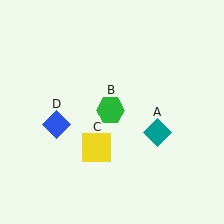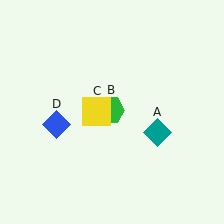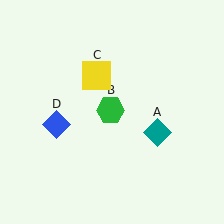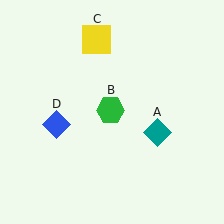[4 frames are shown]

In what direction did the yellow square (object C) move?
The yellow square (object C) moved up.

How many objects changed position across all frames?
1 object changed position: yellow square (object C).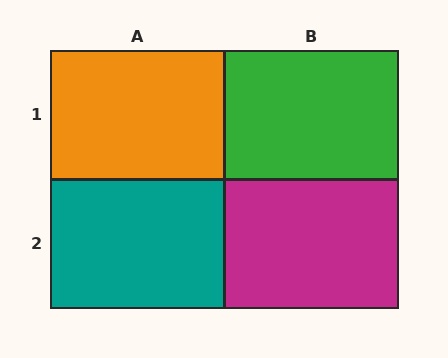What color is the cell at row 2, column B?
Magenta.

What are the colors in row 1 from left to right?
Orange, green.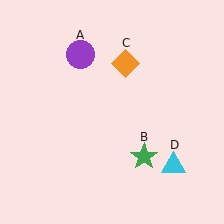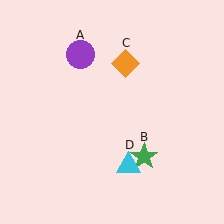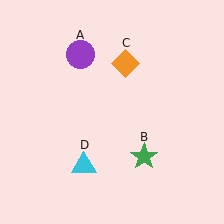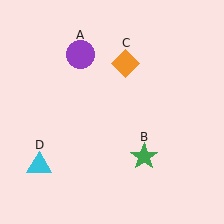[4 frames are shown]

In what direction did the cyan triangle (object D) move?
The cyan triangle (object D) moved left.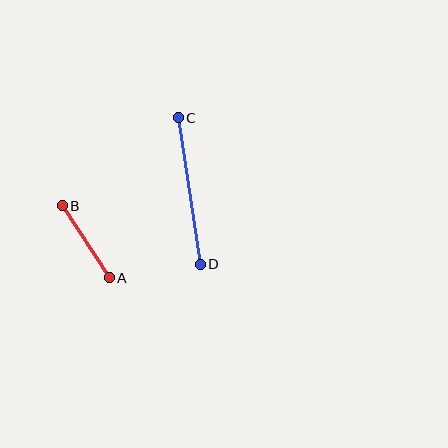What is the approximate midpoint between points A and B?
The midpoint is at approximately (86, 242) pixels.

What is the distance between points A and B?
The distance is approximately 86 pixels.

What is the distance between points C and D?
The distance is approximately 148 pixels.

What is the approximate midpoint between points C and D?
The midpoint is at approximately (189, 191) pixels.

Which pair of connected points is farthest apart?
Points C and D are farthest apart.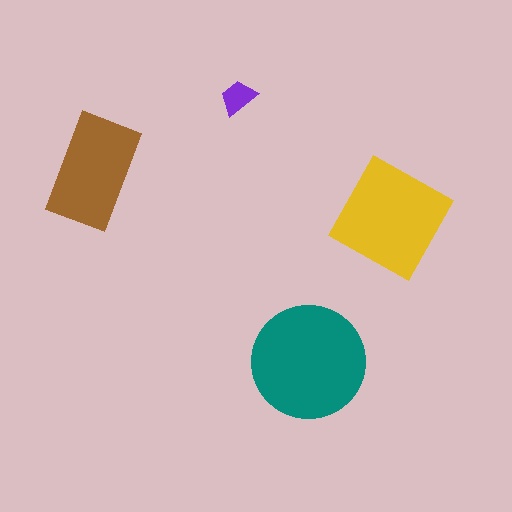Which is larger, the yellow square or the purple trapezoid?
The yellow square.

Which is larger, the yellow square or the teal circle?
The teal circle.